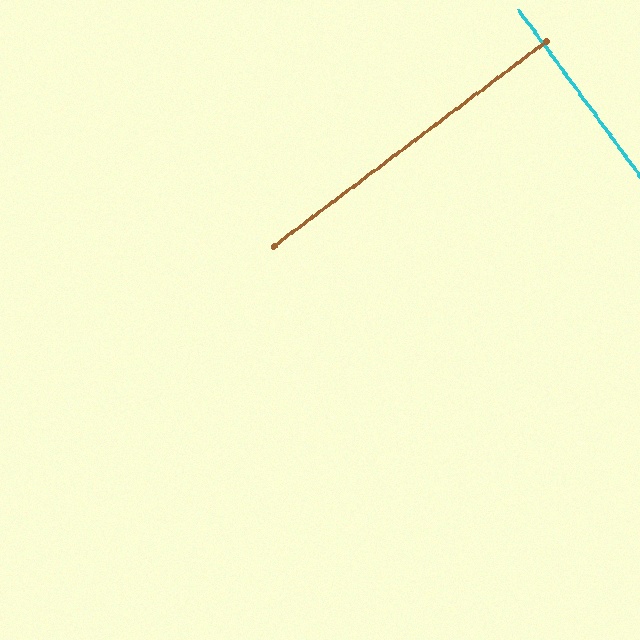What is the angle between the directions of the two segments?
Approximately 89 degrees.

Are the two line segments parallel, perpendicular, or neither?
Perpendicular — they meet at approximately 89°.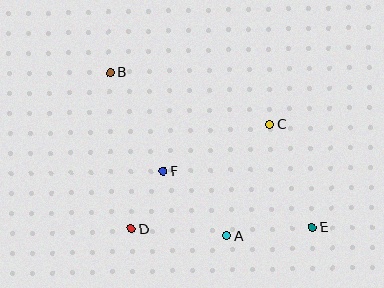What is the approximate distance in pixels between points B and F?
The distance between B and F is approximately 112 pixels.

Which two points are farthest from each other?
Points B and E are farthest from each other.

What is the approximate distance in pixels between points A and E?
The distance between A and E is approximately 86 pixels.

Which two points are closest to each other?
Points D and F are closest to each other.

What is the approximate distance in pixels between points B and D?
The distance between B and D is approximately 157 pixels.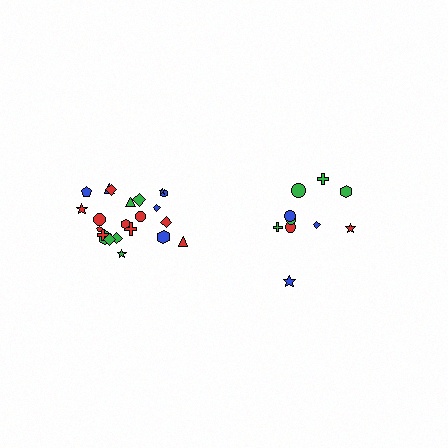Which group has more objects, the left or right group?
The left group.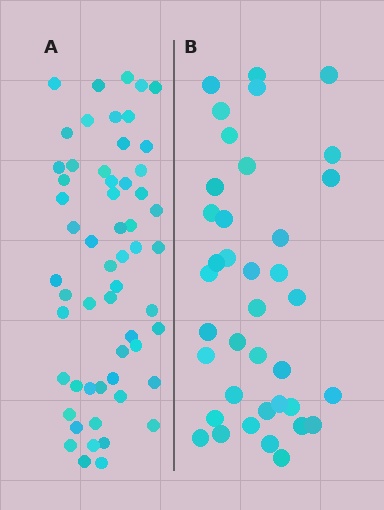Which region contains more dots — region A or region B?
Region A (the left region) has more dots.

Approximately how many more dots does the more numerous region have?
Region A has approximately 20 more dots than region B.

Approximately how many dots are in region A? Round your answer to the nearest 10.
About 60 dots. (The exact count is 57, which rounds to 60.)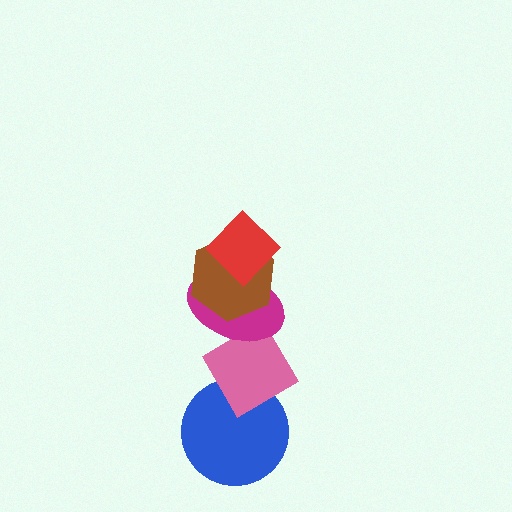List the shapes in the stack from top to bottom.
From top to bottom: the red diamond, the brown hexagon, the magenta ellipse, the pink diamond, the blue circle.